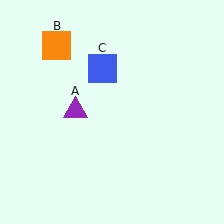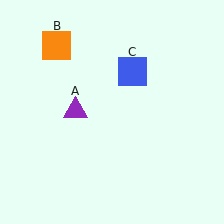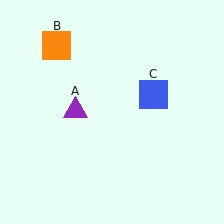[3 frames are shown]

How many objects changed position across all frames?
1 object changed position: blue square (object C).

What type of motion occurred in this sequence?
The blue square (object C) rotated clockwise around the center of the scene.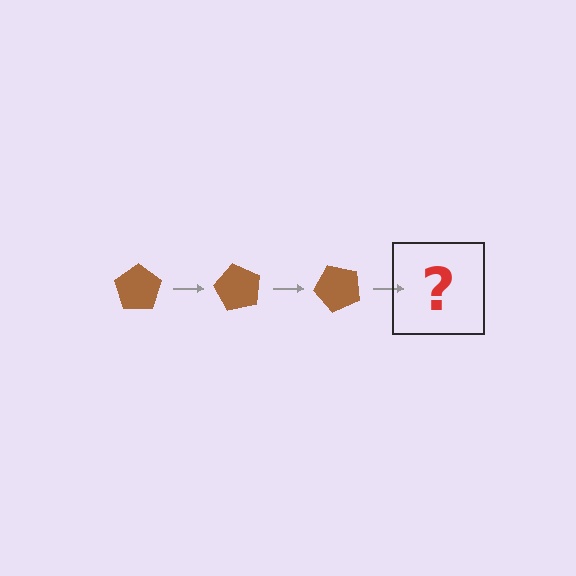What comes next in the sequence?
The next element should be a brown pentagon rotated 180 degrees.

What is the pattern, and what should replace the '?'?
The pattern is that the pentagon rotates 60 degrees each step. The '?' should be a brown pentagon rotated 180 degrees.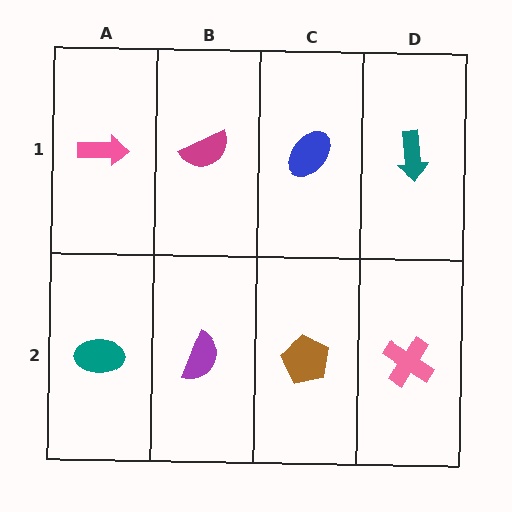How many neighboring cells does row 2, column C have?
3.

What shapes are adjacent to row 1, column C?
A brown pentagon (row 2, column C), a magenta semicircle (row 1, column B), a teal arrow (row 1, column D).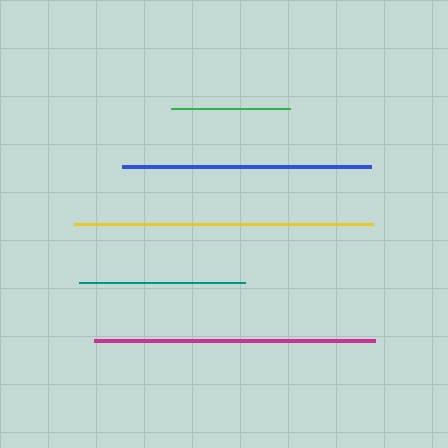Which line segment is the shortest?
The green line is the shortest at approximately 120 pixels.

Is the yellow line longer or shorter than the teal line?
The yellow line is longer than the teal line.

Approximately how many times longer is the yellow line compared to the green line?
The yellow line is approximately 2.5 times the length of the green line.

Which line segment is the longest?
The yellow line is the longest at approximately 299 pixels.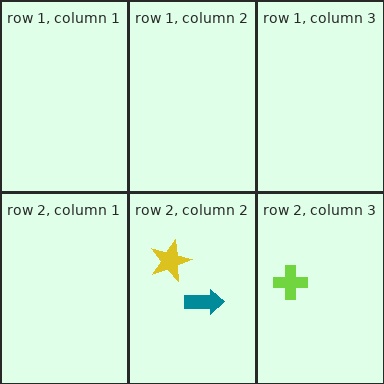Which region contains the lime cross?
The row 2, column 3 region.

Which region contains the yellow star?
The row 2, column 2 region.